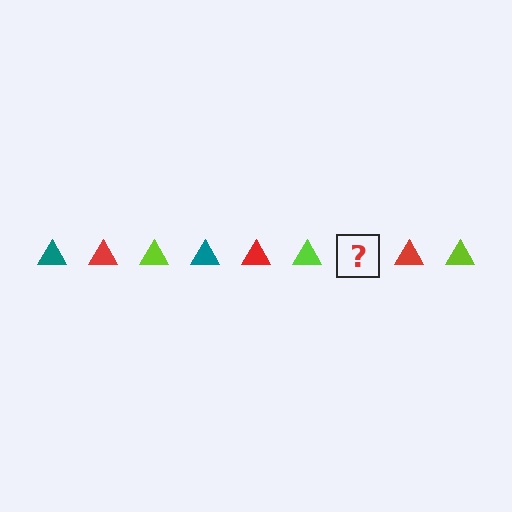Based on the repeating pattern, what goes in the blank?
The blank should be a teal triangle.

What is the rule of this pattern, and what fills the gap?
The rule is that the pattern cycles through teal, red, lime triangles. The gap should be filled with a teal triangle.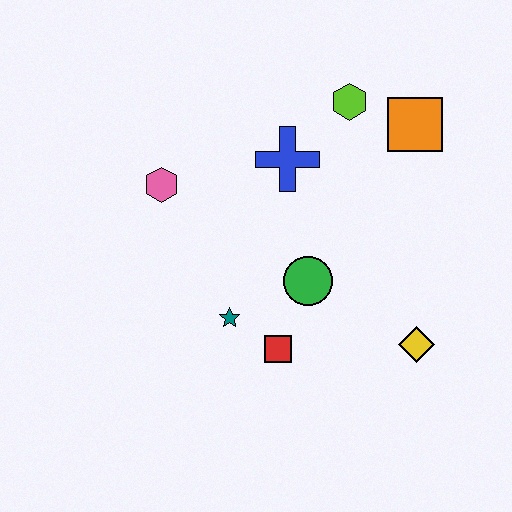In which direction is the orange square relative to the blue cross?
The orange square is to the right of the blue cross.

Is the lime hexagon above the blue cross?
Yes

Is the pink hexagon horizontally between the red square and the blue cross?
No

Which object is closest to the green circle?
The red square is closest to the green circle.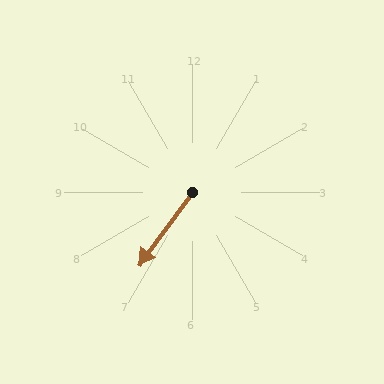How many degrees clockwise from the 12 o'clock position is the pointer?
Approximately 216 degrees.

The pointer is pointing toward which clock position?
Roughly 7 o'clock.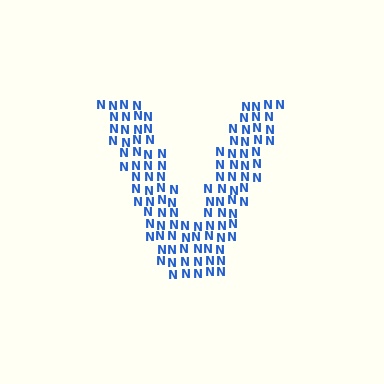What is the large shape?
The large shape is the letter V.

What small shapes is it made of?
It is made of small letter N's.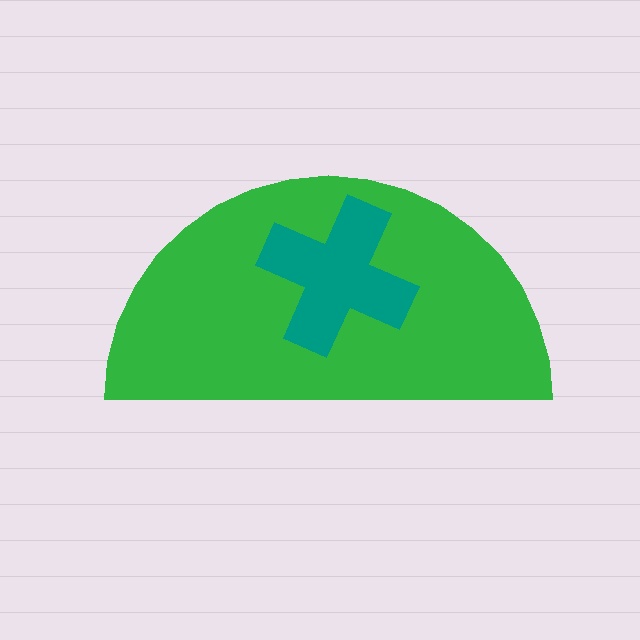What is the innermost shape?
The teal cross.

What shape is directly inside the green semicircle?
The teal cross.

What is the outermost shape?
The green semicircle.